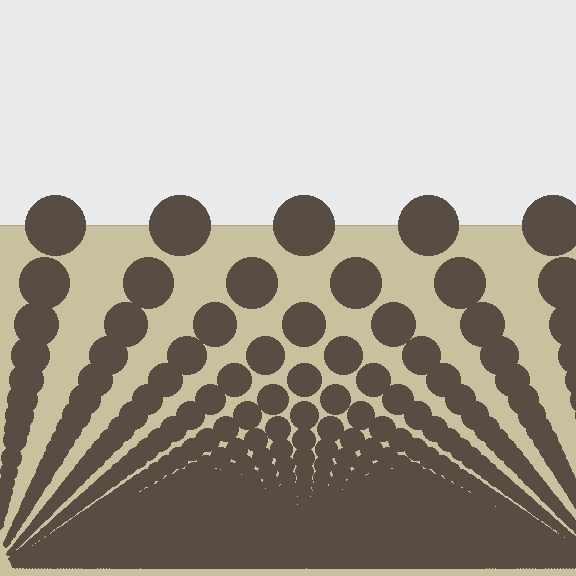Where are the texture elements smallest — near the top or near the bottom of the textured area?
Near the bottom.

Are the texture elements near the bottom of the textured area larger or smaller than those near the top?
Smaller. The gradient is inverted — elements near the bottom are smaller and denser.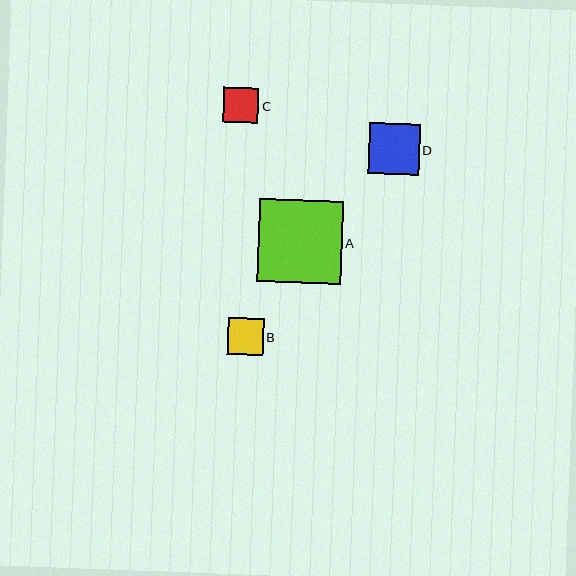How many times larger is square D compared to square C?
Square D is approximately 1.4 times the size of square C.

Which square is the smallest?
Square C is the smallest with a size of approximately 36 pixels.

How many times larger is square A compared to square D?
Square A is approximately 1.6 times the size of square D.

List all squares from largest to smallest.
From largest to smallest: A, D, B, C.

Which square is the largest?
Square A is the largest with a size of approximately 83 pixels.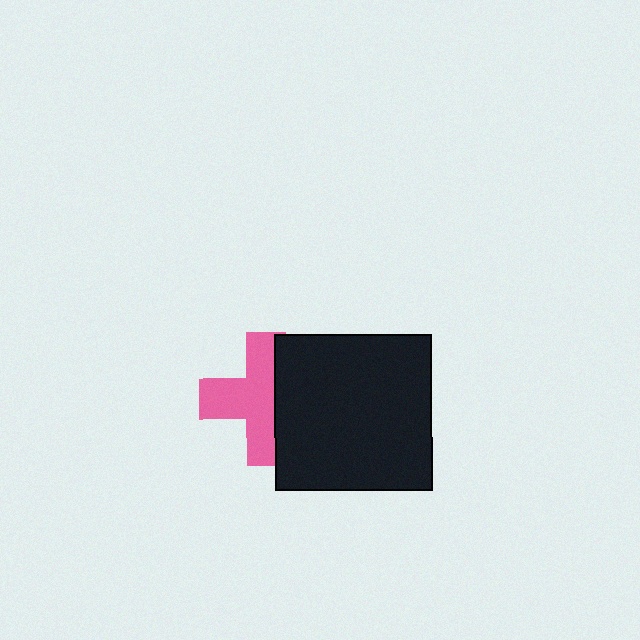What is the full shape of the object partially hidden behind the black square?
The partially hidden object is a pink cross.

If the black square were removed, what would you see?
You would see the complete pink cross.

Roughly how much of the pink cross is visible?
About half of it is visible (roughly 61%).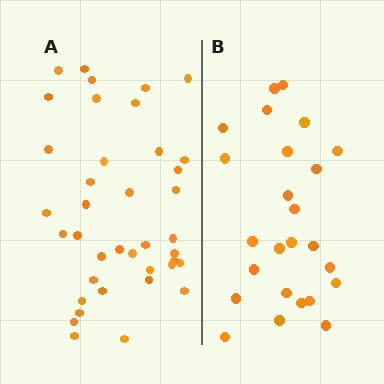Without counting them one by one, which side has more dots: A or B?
Region A (the left region) has more dots.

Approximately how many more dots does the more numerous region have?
Region A has approximately 15 more dots than region B.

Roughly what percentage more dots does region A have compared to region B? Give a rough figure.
About 55% more.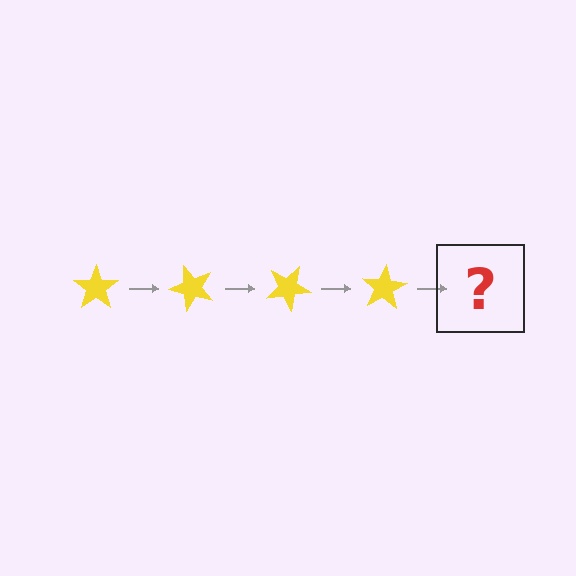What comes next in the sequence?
The next element should be a yellow star rotated 200 degrees.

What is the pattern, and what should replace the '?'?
The pattern is that the star rotates 50 degrees each step. The '?' should be a yellow star rotated 200 degrees.